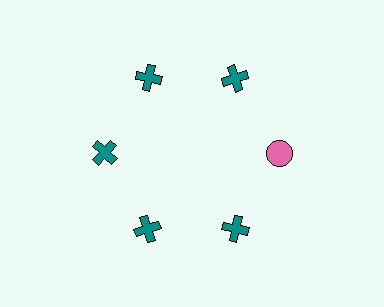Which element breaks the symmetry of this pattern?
The pink circle at roughly the 3 o'clock position breaks the symmetry. All other shapes are teal crosses.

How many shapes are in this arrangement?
There are 6 shapes arranged in a ring pattern.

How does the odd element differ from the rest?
It differs in both color (pink instead of teal) and shape (circle instead of cross).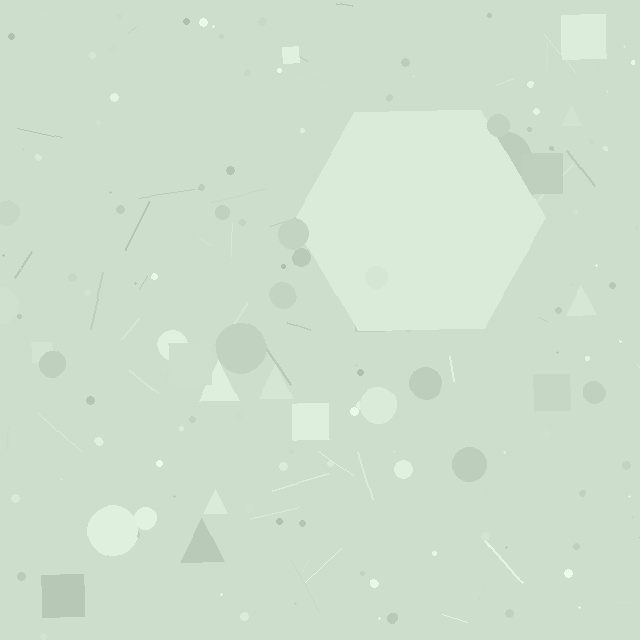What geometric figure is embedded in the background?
A hexagon is embedded in the background.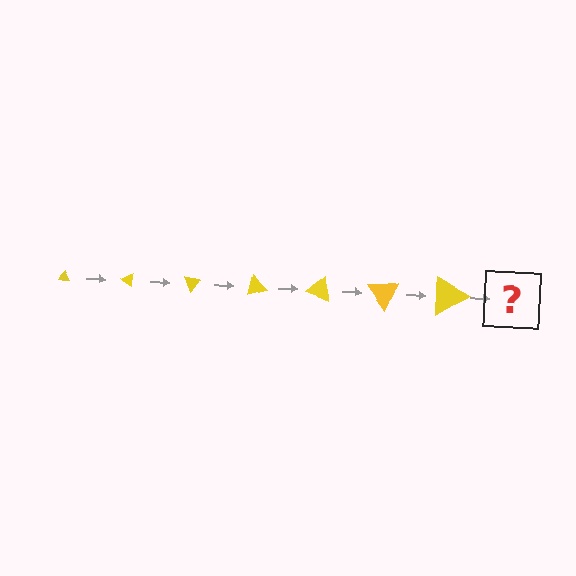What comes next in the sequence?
The next element should be a triangle, larger than the previous one and rotated 245 degrees from the start.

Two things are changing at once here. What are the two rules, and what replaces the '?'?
The two rules are that the triangle grows larger each step and it rotates 35 degrees each step. The '?' should be a triangle, larger than the previous one and rotated 245 degrees from the start.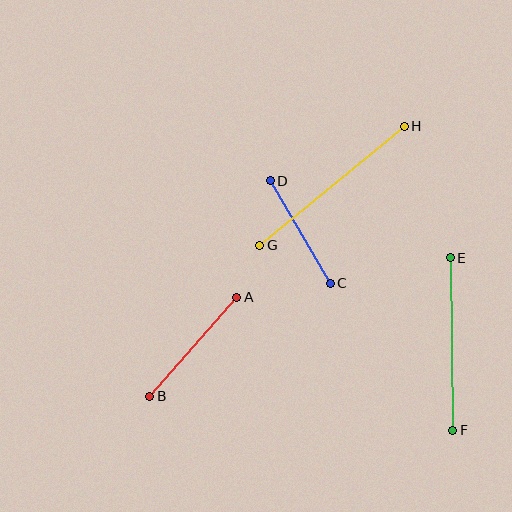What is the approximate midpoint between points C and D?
The midpoint is at approximately (300, 232) pixels.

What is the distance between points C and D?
The distance is approximately 119 pixels.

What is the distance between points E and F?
The distance is approximately 173 pixels.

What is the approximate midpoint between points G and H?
The midpoint is at approximately (332, 186) pixels.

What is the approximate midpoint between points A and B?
The midpoint is at approximately (193, 347) pixels.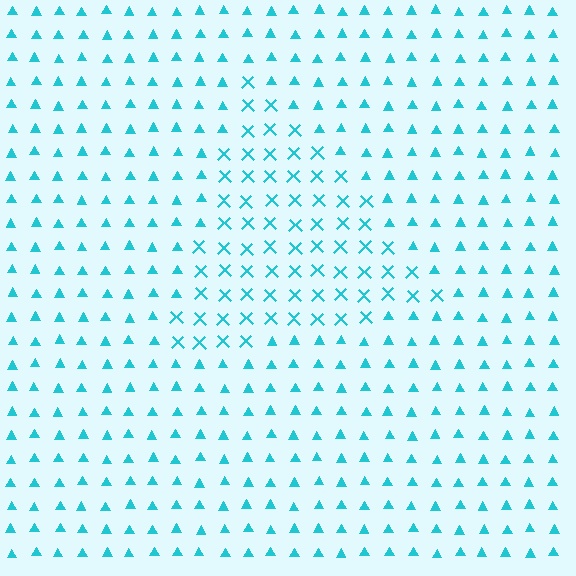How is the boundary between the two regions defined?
The boundary is defined by a change in element shape: X marks inside vs. triangles outside. All elements share the same color and spacing.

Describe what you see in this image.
The image is filled with small cyan elements arranged in a uniform grid. A triangle-shaped region contains X marks, while the surrounding area contains triangles. The boundary is defined purely by the change in element shape.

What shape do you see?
I see a triangle.